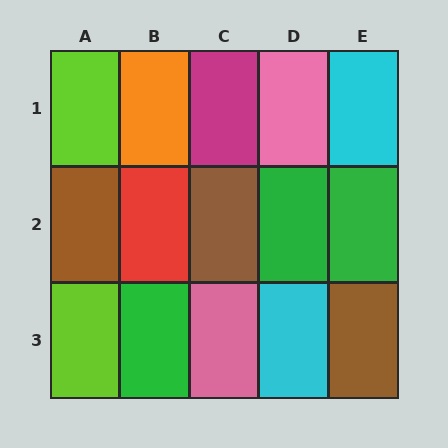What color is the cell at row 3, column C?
Pink.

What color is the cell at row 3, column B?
Green.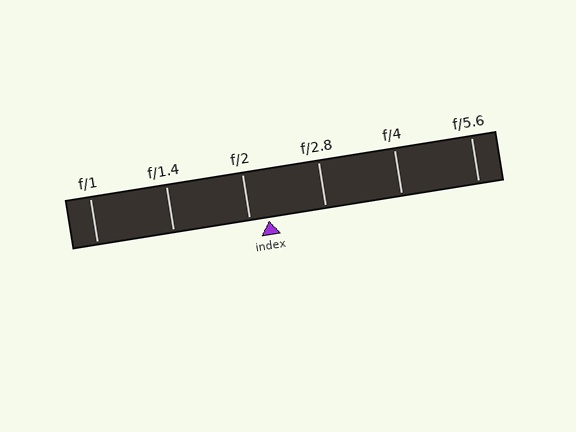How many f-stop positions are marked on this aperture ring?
There are 6 f-stop positions marked.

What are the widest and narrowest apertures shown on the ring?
The widest aperture shown is f/1 and the narrowest is f/5.6.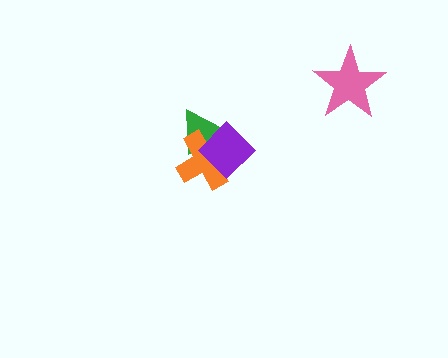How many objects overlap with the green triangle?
2 objects overlap with the green triangle.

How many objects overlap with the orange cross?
2 objects overlap with the orange cross.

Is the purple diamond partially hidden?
No, no other shape covers it.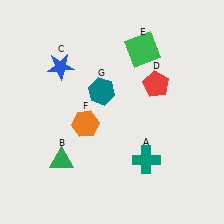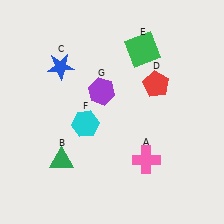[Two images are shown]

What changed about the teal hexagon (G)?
In Image 1, G is teal. In Image 2, it changed to purple.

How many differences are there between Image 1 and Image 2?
There are 3 differences between the two images.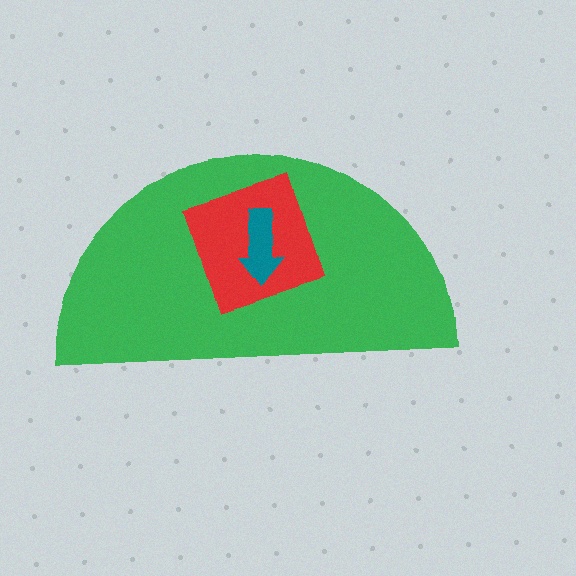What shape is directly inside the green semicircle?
The red diamond.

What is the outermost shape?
The green semicircle.